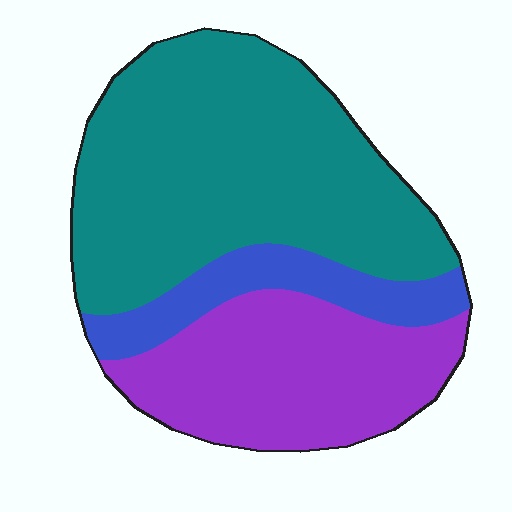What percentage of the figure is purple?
Purple takes up between a quarter and a half of the figure.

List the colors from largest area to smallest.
From largest to smallest: teal, purple, blue.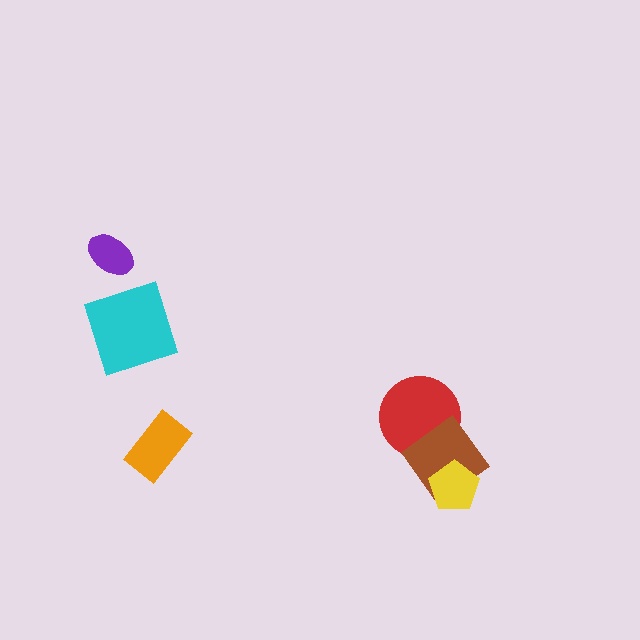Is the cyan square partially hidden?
No, no other shape covers it.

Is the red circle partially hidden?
Yes, it is partially covered by another shape.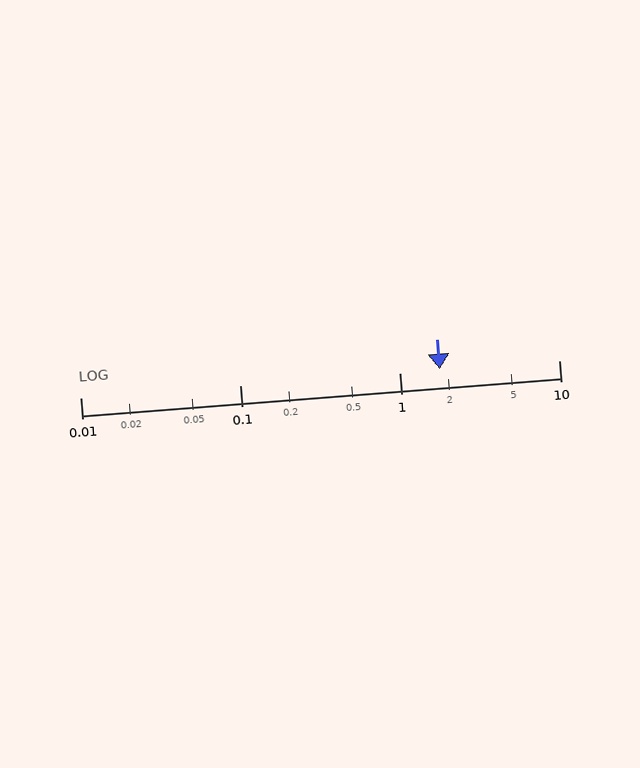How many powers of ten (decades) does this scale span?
The scale spans 3 decades, from 0.01 to 10.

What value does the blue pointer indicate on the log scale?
The pointer indicates approximately 1.8.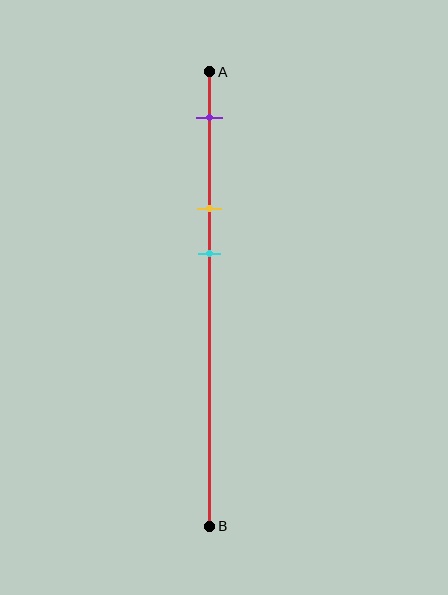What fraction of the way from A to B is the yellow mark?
The yellow mark is approximately 30% (0.3) of the way from A to B.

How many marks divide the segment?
There are 3 marks dividing the segment.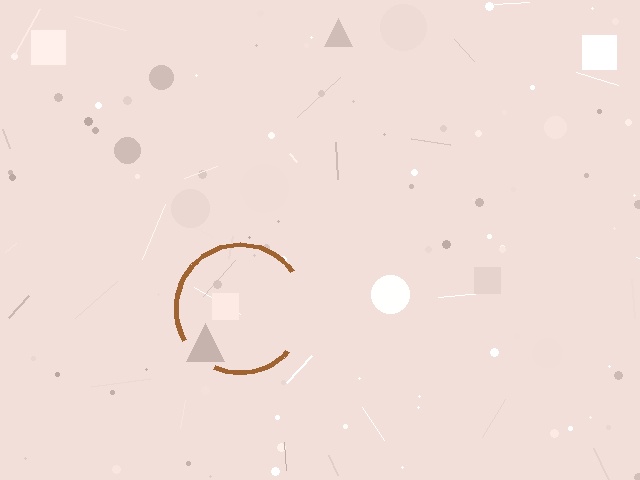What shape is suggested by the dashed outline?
The dashed outline suggests a circle.